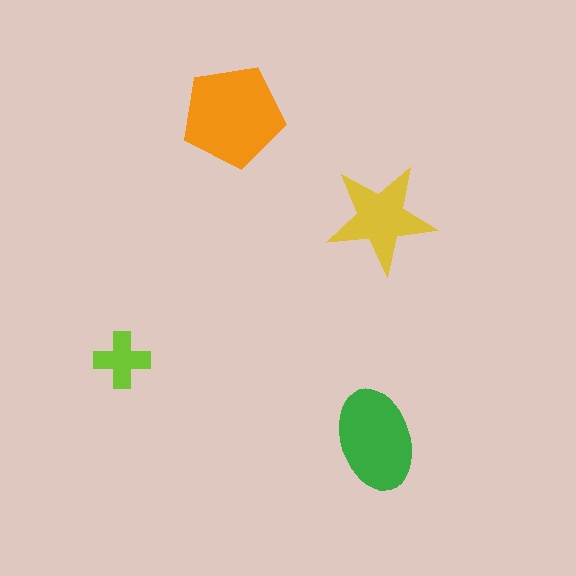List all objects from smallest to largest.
The lime cross, the yellow star, the green ellipse, the orange pentagon.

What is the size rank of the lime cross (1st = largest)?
4th.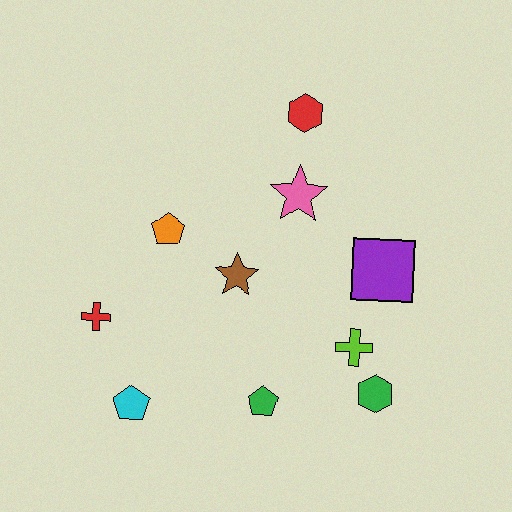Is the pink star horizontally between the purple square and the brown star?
Yes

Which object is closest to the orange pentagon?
The brown star is closest to the orange pentagon.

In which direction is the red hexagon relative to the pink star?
The red hexagon is above the pink star.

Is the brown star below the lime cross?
No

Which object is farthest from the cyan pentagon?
The red hexagon is farthest from the cyan pentagon.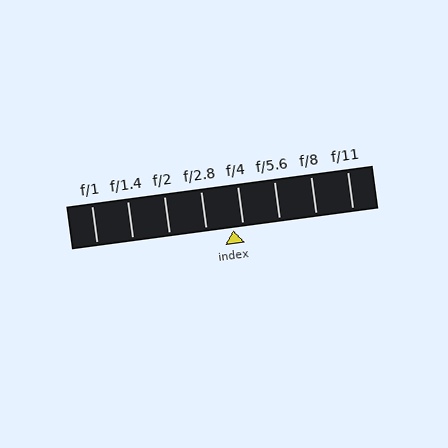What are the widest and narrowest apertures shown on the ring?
The widest aperture shown is f/1 and the narrowest is f/11.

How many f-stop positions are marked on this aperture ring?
There are 8 f-stop positions marked.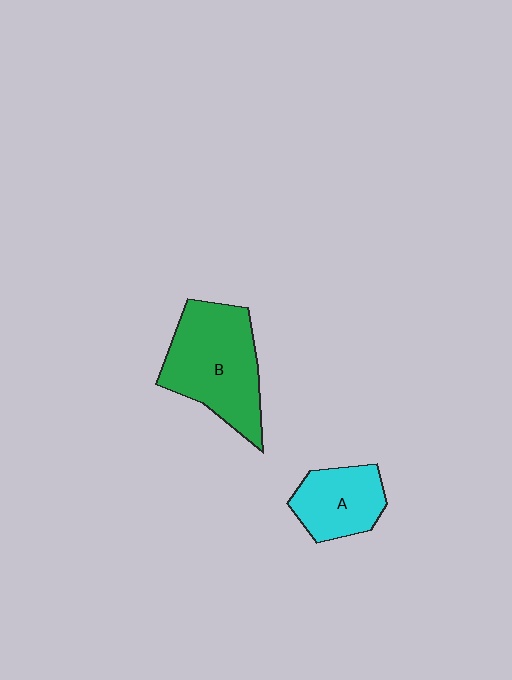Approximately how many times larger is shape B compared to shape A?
Approximately 1.7 times.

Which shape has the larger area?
Shape B (green).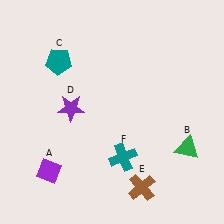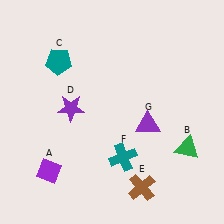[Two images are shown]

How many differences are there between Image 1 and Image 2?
There is 1 difference between the two images.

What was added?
A purple triangle (G) was added in Image 2.